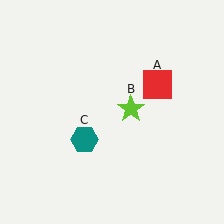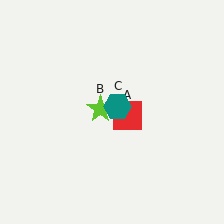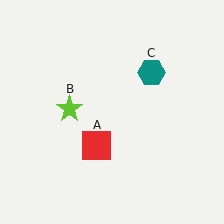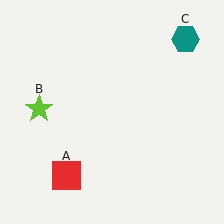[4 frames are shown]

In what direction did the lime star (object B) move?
The lime star (object B) moved left.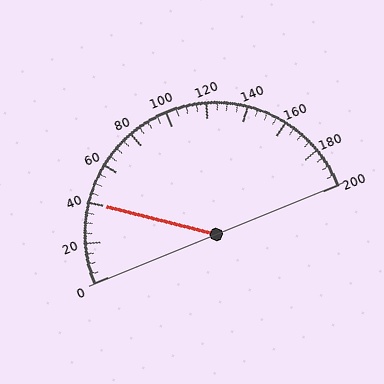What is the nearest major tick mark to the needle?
The nearest major tick mark is 40.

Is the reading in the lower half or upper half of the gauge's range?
The reading is in the lower half of the range (0 to 200).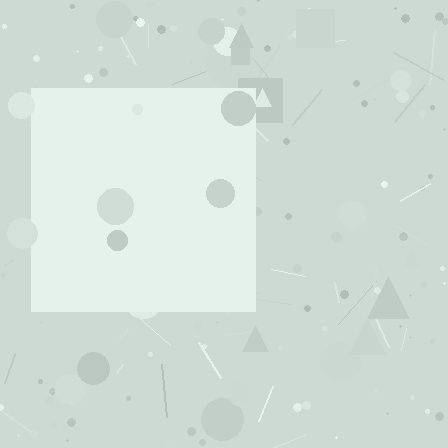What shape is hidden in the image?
A square is hidden in the image.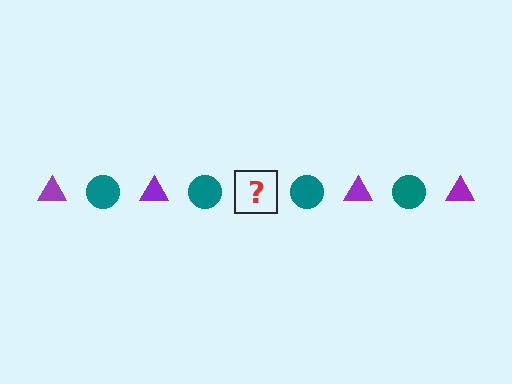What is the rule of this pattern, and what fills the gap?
The rule is that the pattern alternates between purple triangle and teal circle. The gap should be filled with a purple triangle.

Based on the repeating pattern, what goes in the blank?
The blank should be a purple triangle.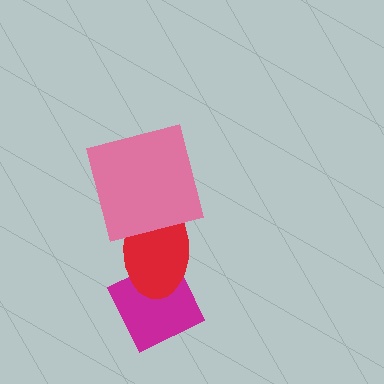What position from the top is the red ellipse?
The red ellipse is 2nd from the top.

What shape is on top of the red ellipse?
The pink square is on top of the red ellipse.